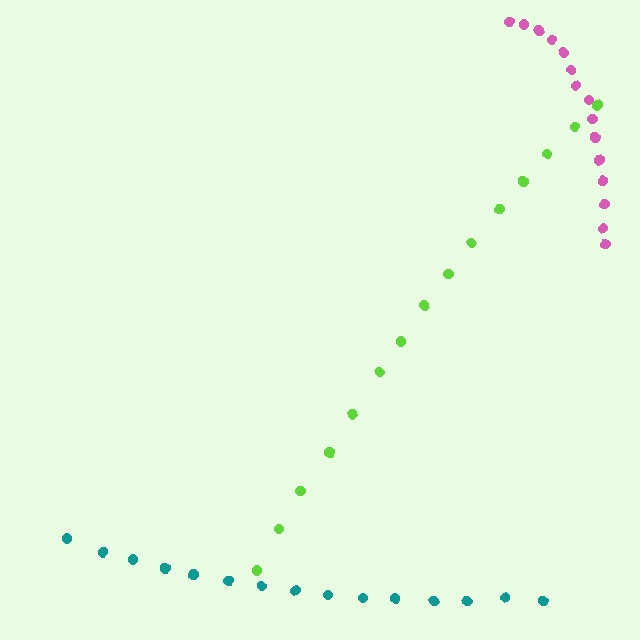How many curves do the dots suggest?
There are 3 distinct paths.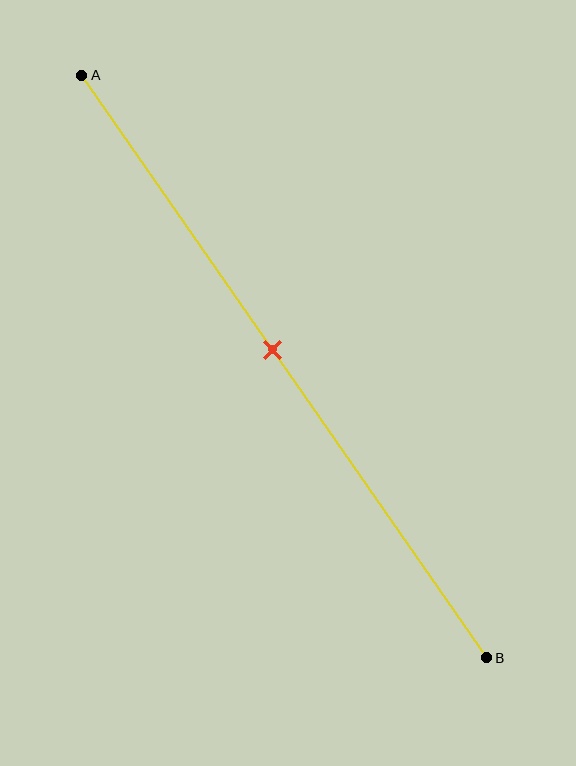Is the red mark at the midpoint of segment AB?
Yes, the mark is approximately at the midpoint.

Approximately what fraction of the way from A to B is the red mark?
The red mark is approximately 45% of the way from A to B.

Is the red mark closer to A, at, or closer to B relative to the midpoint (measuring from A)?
The red mark is approximately at the midpoint of segment AB.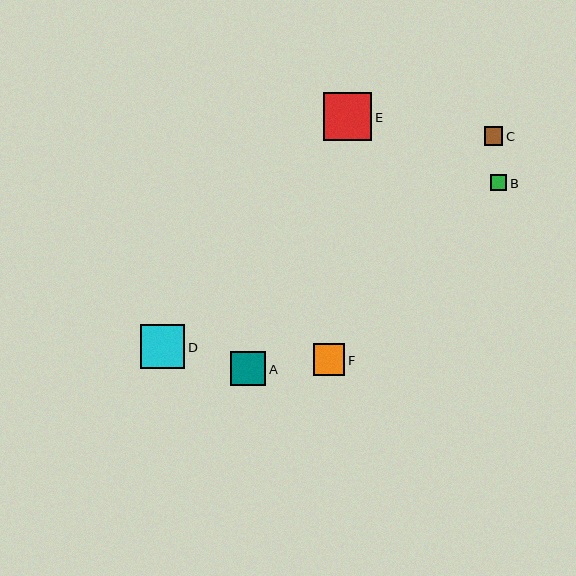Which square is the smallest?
Square B is the smallest with a size of approximately 16 pixels.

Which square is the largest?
Square E is the largest with a size of approximately 48 pixels.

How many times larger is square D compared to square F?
Square D is approximately 1.4 times the size of square F.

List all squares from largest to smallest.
From largest to smallest: E, D, A, F, C, B.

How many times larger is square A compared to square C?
Square A is approximately 1.9 times the size of square C.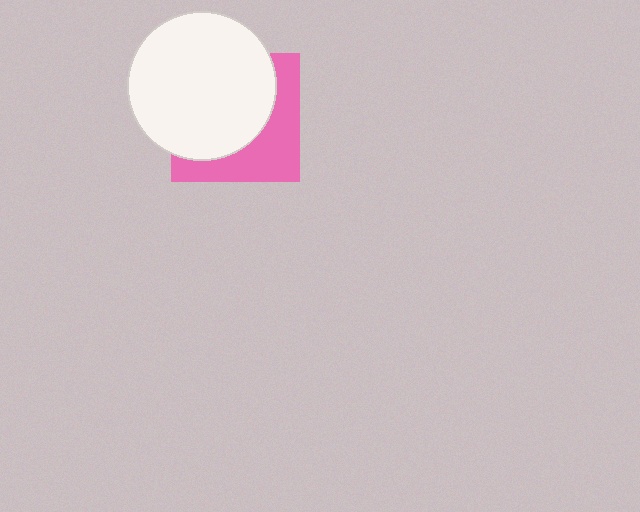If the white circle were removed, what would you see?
You would see the complete pink square.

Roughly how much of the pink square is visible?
A small part of it is visible (roughly 39%).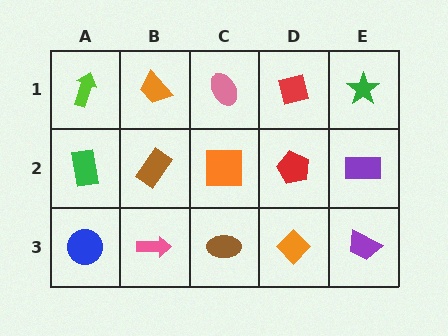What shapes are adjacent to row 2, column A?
A lime arrow (row 1, column A), a blue circle (row 3, column A), a brown rectangle (row 2, column B).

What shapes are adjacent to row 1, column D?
A red pentagon (row 2, column D), a pink ellipse (row 1, column C), a green star (row 1, column E).